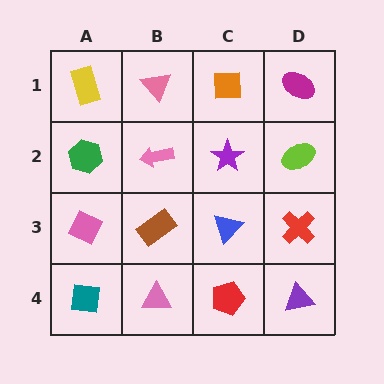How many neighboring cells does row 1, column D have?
2.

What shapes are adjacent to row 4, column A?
A pink diamond (row 3, column A), a pink triangle (row 4, column B).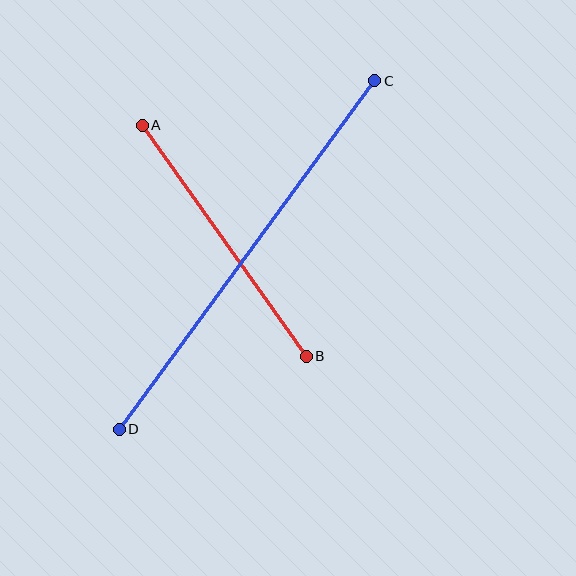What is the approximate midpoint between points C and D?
The midpoint is at approximately (247, 255) pixels.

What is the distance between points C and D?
The distance is approximately 432 pixels.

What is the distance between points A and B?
The distance is approximately 283 pixels.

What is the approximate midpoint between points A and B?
The midpoint is at approximately (224, 241) pixels.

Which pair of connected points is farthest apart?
Points C and D are farthest apart.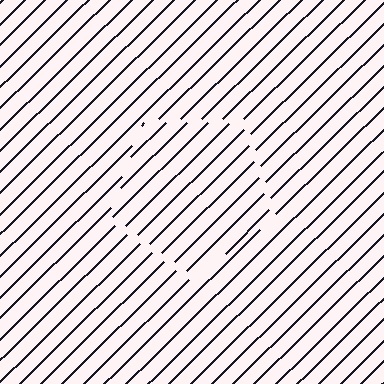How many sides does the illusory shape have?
5 sides — the line-ends trace a pentagon.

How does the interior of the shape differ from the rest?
The interior of the shape contains the same grating, shifted by half a period — the contour is defined by the phase discontinuity where line-ends from the inner and outer gratings abut.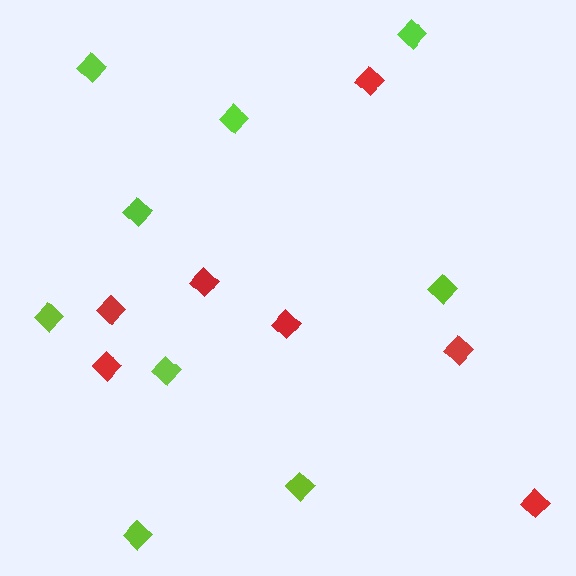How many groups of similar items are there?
There are 2 groups: one group of red diamonds (7) and one group of lime diamonds (9).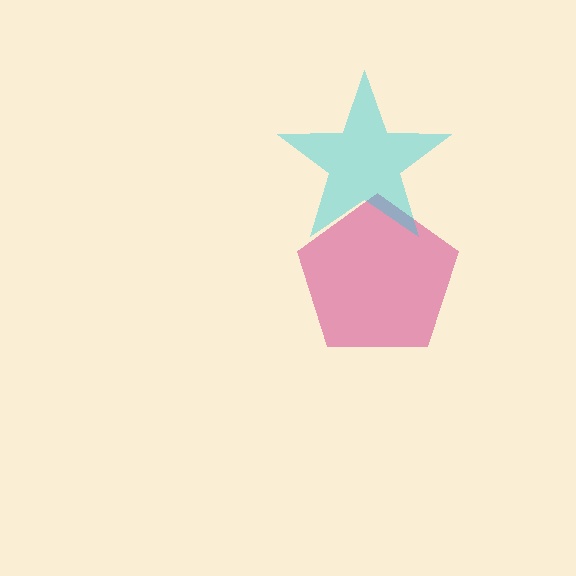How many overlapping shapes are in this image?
There are 2 overlapping shapes in the image.